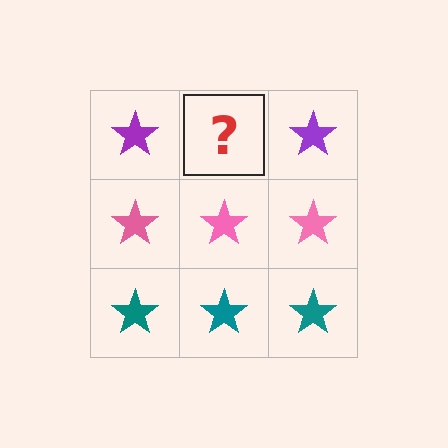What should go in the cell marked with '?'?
The missing cell should contain a purple star.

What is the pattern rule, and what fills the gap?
The rule is that each row has a consistent color. The gap should be filled with a purple star.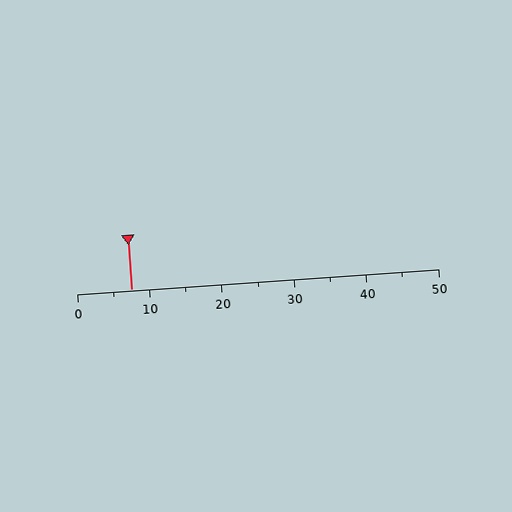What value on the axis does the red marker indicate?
The marker indicates approximately 7.5.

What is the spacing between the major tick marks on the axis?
The major ticks are spaced 10 apart.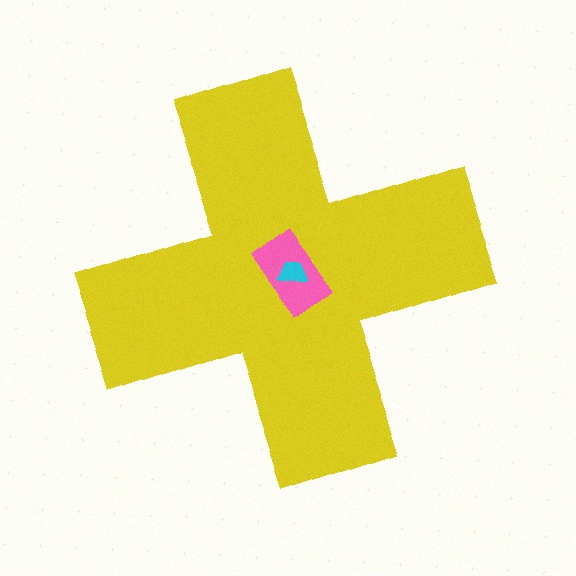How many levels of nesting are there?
3.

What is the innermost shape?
The cyan trapezoid.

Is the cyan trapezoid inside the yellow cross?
Yes.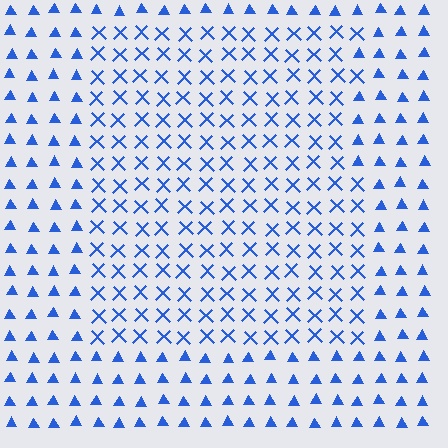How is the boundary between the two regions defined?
The boundary is defined by a change in element shape: X marks inside vs. triangles outside. All elements share the same color and spacing.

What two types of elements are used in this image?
The image uses X marks inside the rectangle region and triangles outside it.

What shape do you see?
I see a rectangle.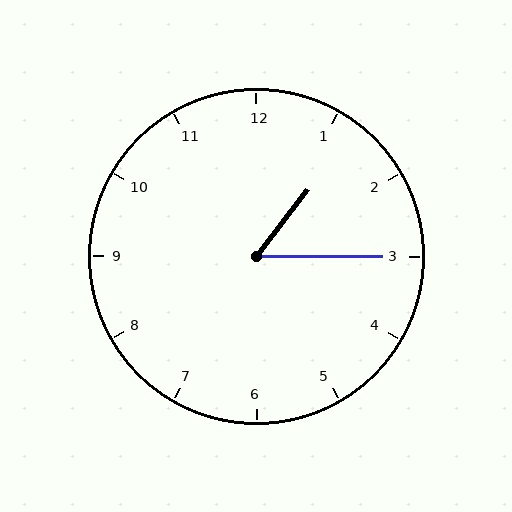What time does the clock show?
1:15.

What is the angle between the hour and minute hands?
Approximately 52 degrees.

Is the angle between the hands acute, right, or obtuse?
It is acute.